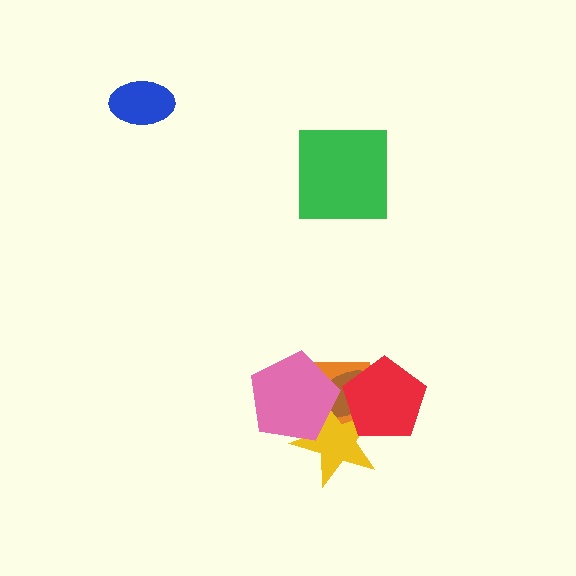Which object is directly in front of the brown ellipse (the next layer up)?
The yellow star is directly in front of the brown ellipse.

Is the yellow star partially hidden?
Yes, it is partially covered by another shape.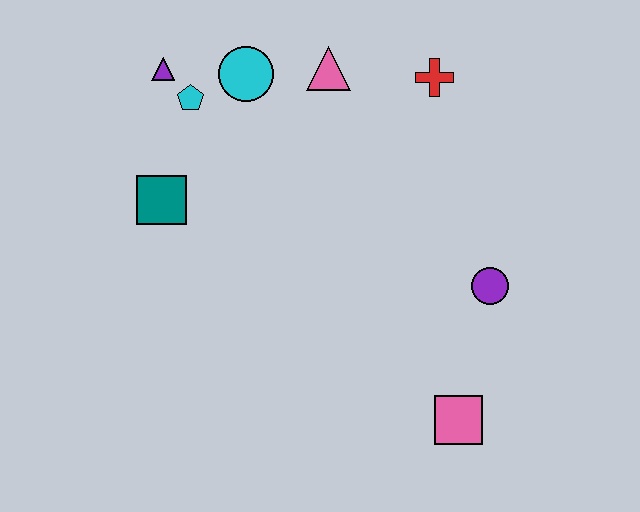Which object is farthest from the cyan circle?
The pink square is farthest from the cyan circle.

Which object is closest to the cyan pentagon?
The purple triangle is closest to the cyan pentagon.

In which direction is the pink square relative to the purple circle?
The pink square is below the purple circle.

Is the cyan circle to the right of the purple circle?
No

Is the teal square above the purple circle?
Yes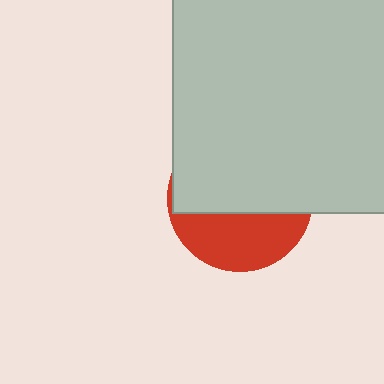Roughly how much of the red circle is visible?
A small part of it is visible (roughly 38%).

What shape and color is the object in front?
The object in front is a light gray square.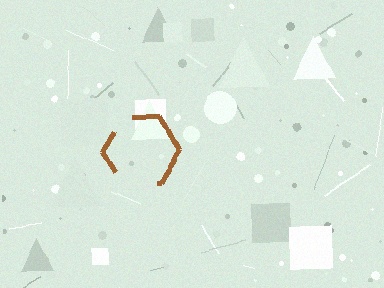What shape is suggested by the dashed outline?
The dashed outline suggests a hexagon.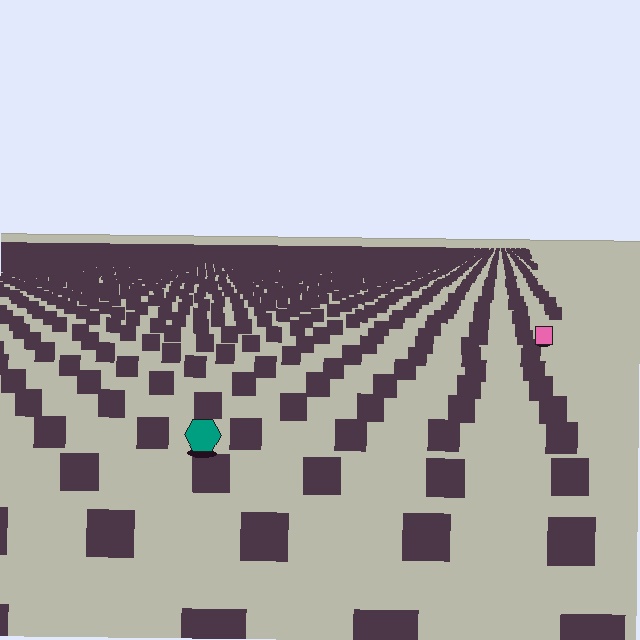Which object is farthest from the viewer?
The pink square is farthest from the viewer. It appears smaller and the ground texture around it is denser.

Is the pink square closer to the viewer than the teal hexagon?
No. The teal hexagon is closer — you can tell from the texture gradient: the ground texture is coarser near it.